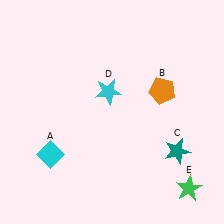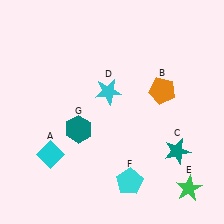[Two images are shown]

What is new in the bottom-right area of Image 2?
A cyan pentagon (F) was added in the bottom-right area of Image 2.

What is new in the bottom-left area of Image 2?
A teal hexagon (G) was added in the bottom-left area of Image 2.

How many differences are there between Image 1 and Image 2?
There are 2 differences between the two images.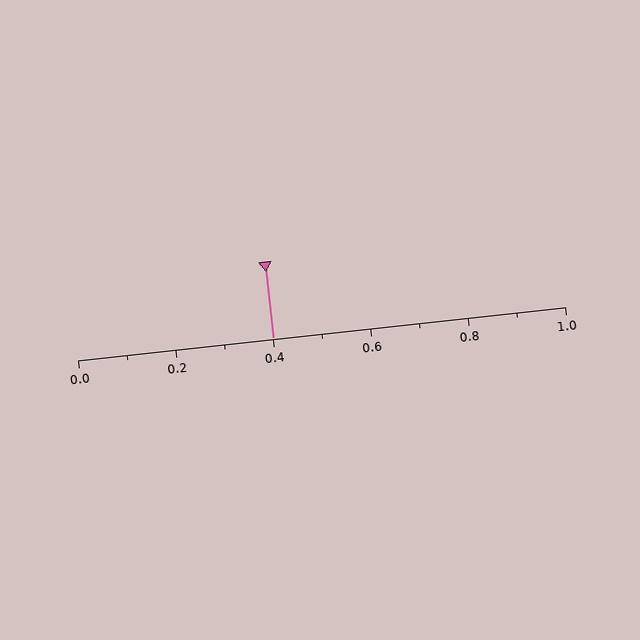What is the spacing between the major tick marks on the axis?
The major ticks are spaced 0.2 apart.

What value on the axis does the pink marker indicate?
The marker indicates approximately 0.4.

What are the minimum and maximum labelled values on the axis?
The axis runs from 0.0 to 1.0.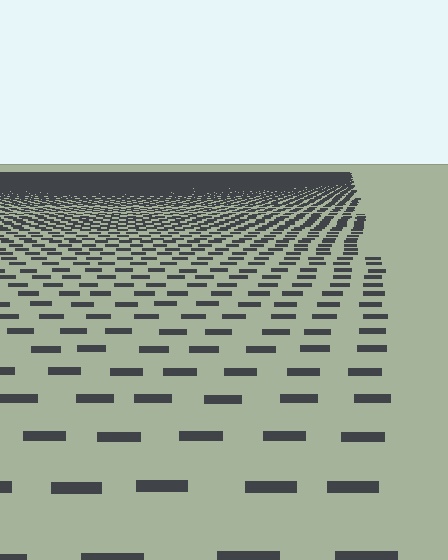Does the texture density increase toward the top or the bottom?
Density increases toward the top.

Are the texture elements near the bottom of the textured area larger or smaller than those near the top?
Larger. Near the bottom, elements are closer to the viewer and appear at a bigger on-screen size.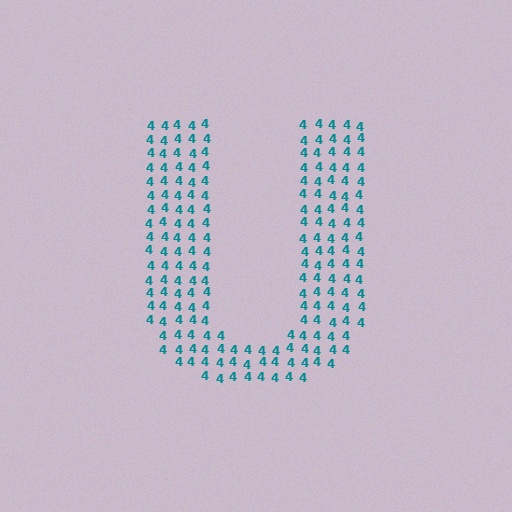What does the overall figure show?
The overall figure shows the letter U.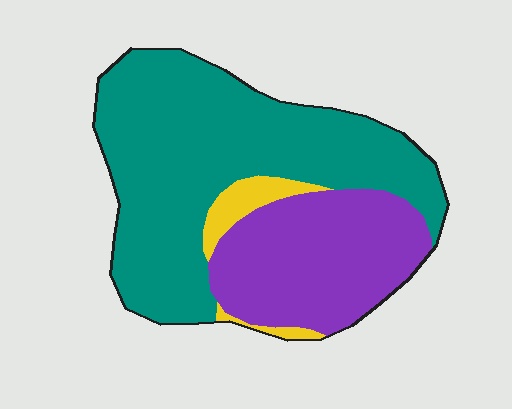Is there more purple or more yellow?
Purple.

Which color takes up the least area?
Yellow, at roughly 5%.